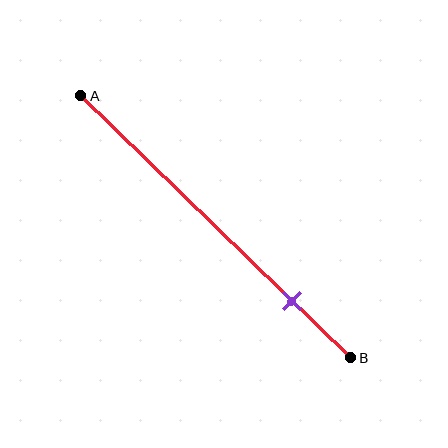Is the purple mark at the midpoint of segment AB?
No, the mark is at about 80% from A, not at the 50% midpoint.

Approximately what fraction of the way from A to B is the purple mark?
The purple mark is approximately 80% of the way from A to B.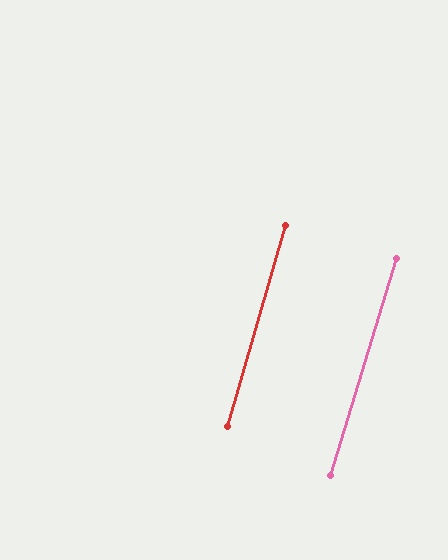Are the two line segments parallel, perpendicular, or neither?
Parallel — their directions differ by only 0.5°.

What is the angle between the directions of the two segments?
Approximately 1 degree.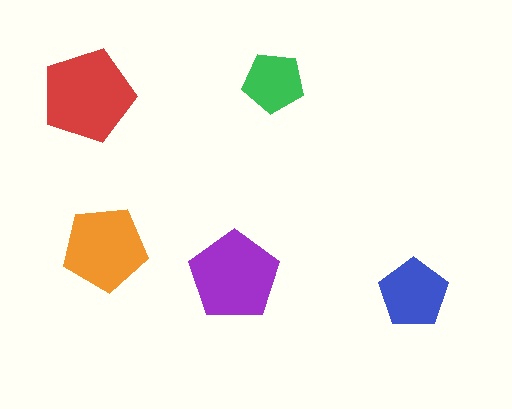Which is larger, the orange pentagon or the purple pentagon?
The purple one.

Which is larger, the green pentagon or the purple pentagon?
The purple one.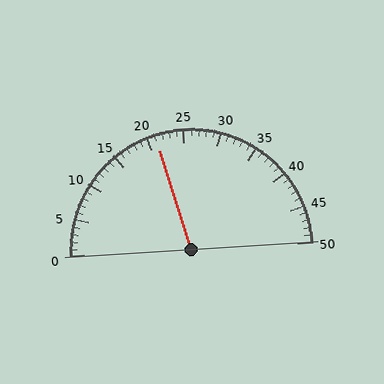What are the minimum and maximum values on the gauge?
The gauge ranges from 0 to 50.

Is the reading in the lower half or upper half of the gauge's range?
The reading is in the lower half of the range (0 to 50).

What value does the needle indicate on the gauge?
The needle indicates approximately 21.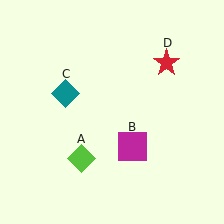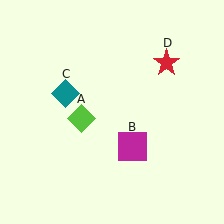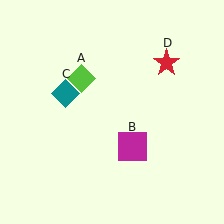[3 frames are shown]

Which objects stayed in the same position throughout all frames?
Magenta square (object B) and teal diamond (object C) and red star (object D) remained stationary.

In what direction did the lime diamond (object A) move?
The lime diamond (object A) moved up.